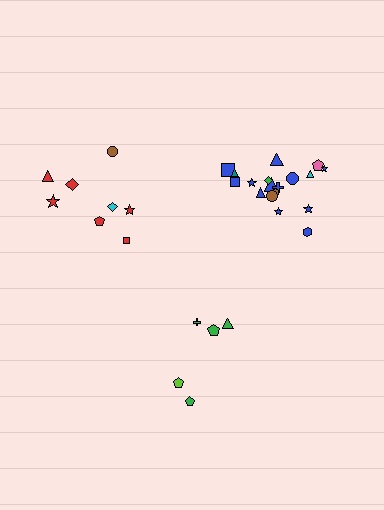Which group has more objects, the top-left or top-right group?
The top-right group.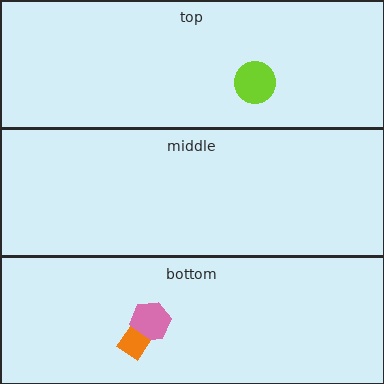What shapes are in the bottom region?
The pink hexagon, the orange diamond.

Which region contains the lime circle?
The top region.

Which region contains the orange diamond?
The bottom region.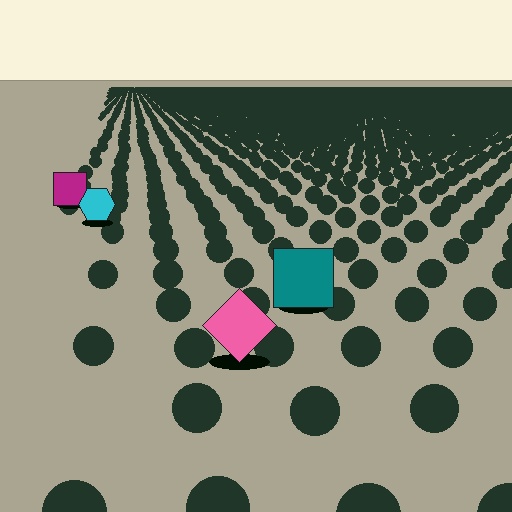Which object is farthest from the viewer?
The magenta square is farthest from the viewer. It appears smaller and the ground texture around it is denser.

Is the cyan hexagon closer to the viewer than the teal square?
No. The teal square is closer — you can tell from the texture gradient: the ground texture is coarser near it.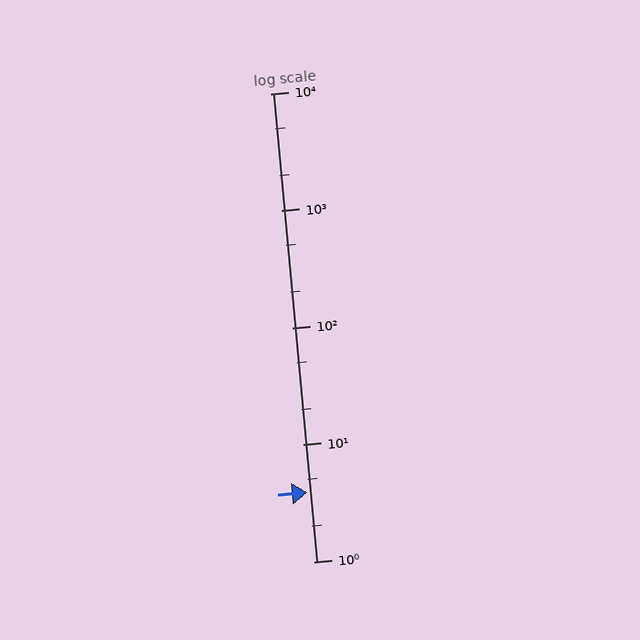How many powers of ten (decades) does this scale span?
The scale spans 4 decades, from 1 to 10000.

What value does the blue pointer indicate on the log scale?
The pointer indicates approximately 3.9.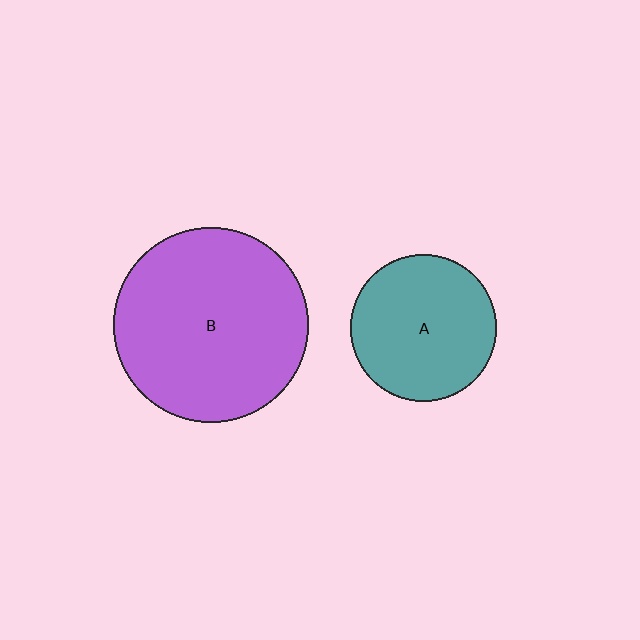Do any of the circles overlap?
No, none of the circles overlap.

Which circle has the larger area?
Circle B (purple).